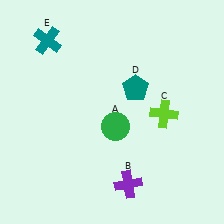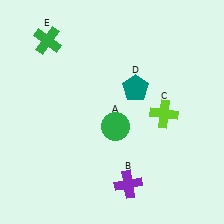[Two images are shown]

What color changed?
The cross (E) changed from teal in Image 1 to green in Image 2.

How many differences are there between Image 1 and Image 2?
There is 1 difference between the two images.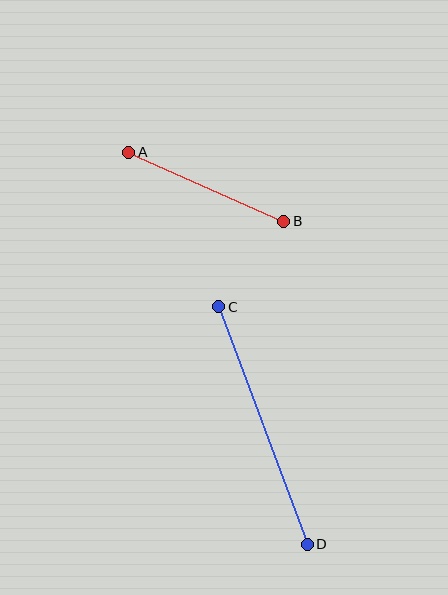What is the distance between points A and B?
The distance is approximately 170 pixels.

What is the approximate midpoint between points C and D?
The midpoint is at approximately (263, 425) pixels.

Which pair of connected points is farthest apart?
Points C and D are farthest apart.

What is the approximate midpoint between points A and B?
The midpoint is at approximately (206, 187) pixels.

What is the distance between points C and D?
The distance is approximately 254 pixels.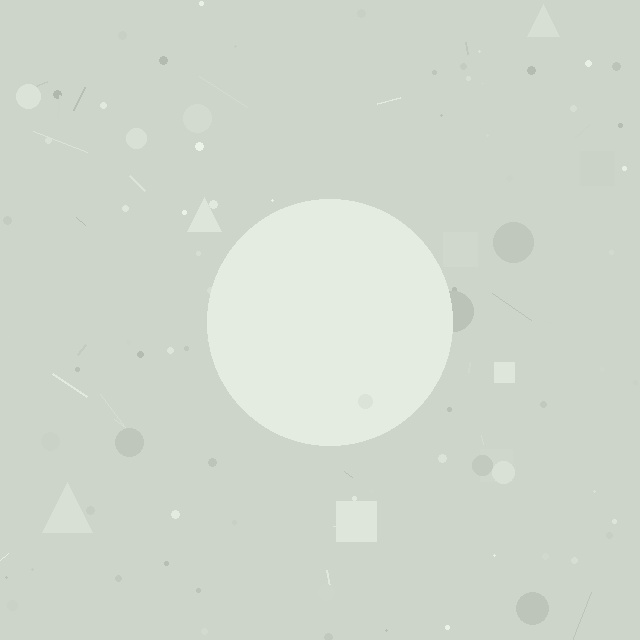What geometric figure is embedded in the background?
A circle is embedded in the background.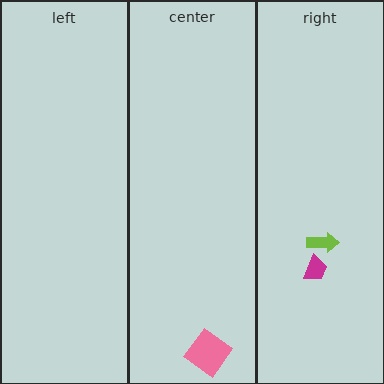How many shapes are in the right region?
2.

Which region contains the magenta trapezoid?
The right region.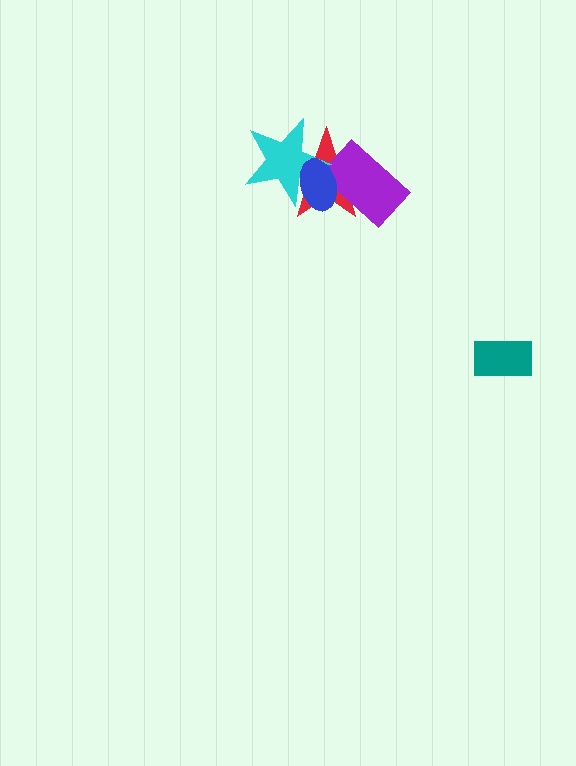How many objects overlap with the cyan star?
2 objects overlap with the cyan star.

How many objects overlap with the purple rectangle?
2 objects overlap with the purple rectangle.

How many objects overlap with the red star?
3 objects overlap with the red star.